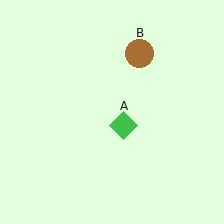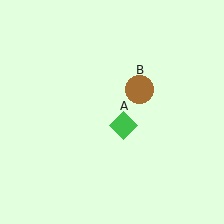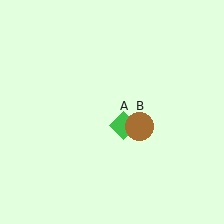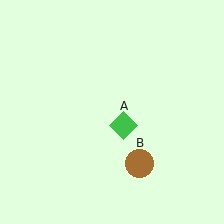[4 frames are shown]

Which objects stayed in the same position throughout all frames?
Green diamond (object A) remained stationary.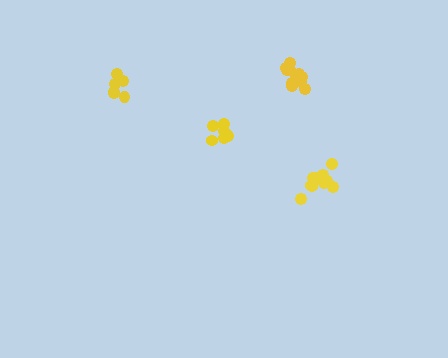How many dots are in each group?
Group 1: 12 dots, Group 2: 11 dots, Group 3: 7 dots, Group 4: 6 dots (36 total).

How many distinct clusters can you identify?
There are 4 distinct clusters.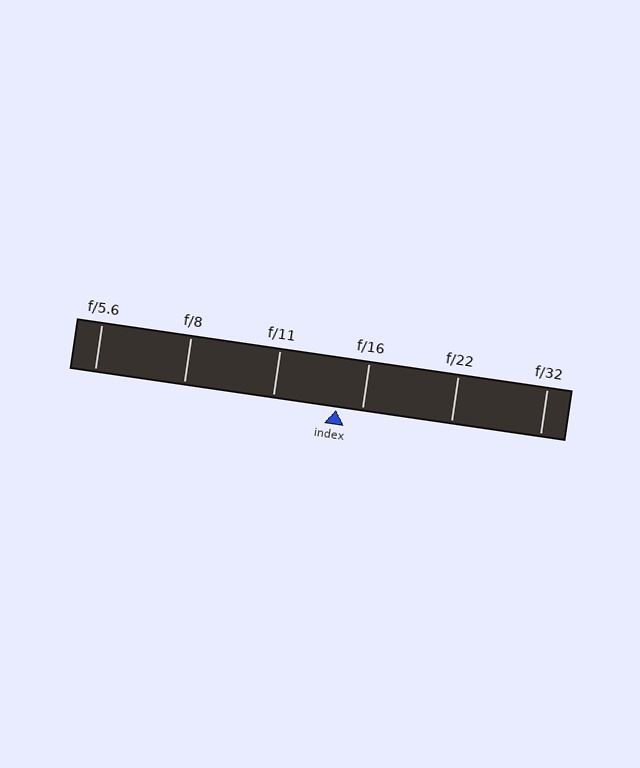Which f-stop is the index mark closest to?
The index mark is closest to f/16.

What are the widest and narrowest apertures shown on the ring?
The widest aperture shown is f/5.6 and the narrowest is f/32.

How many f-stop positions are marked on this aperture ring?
There are 6 f-stop positions marked.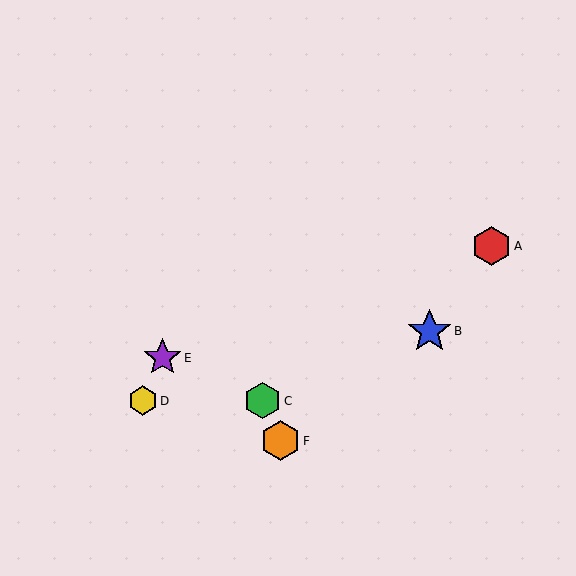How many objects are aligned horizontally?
2 objects (C, D) are aligned horizontally.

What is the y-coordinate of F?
Object F is at y≈441.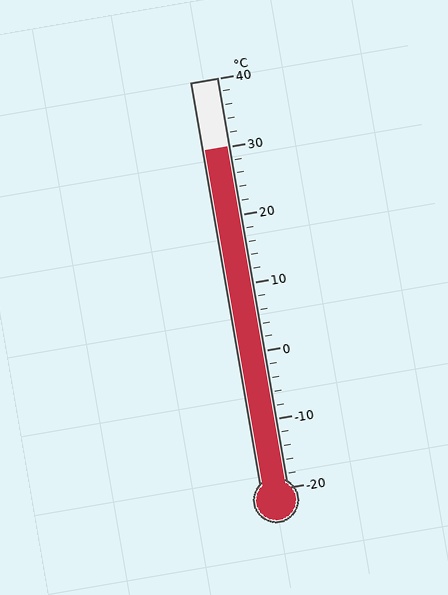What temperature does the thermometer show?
The thermometer shows approximately 30°C.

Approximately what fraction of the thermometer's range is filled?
The thermometer is filled to approximately 85% of its range.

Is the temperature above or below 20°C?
The temperature is above 20°C.